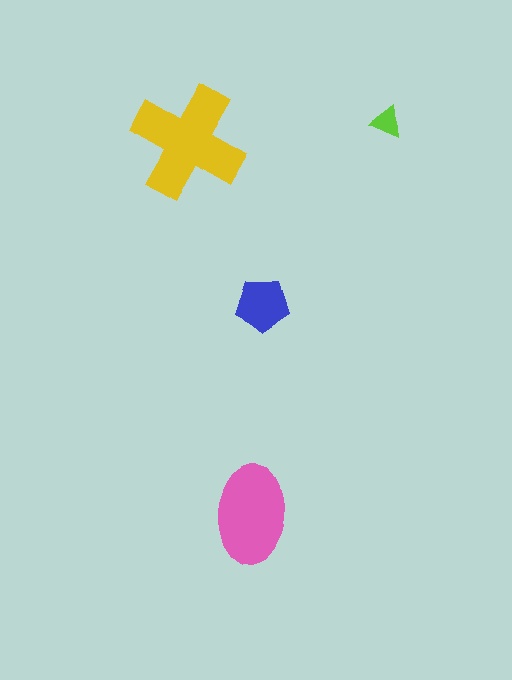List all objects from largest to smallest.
The yellow cross, the pink ellipse, the blue pentagon, the lime triangle.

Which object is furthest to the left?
The yellow cross is leftmost.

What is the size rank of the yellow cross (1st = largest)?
1st.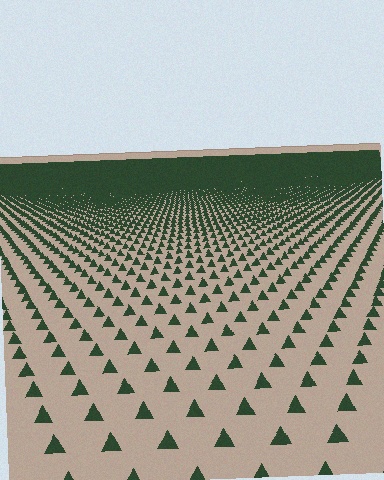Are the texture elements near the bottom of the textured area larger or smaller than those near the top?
Larger. Near the bottom, elements are closer to the viewer and appear at a bigger on-screen size.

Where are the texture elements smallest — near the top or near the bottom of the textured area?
Near the top.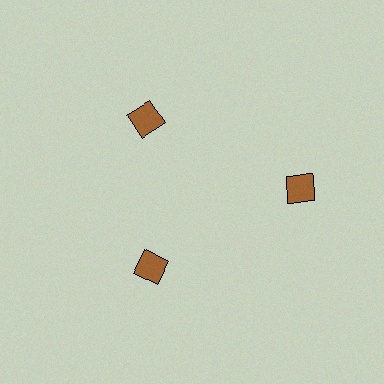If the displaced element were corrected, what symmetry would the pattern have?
It would have 3-fold rotational symmetry — the pattern would map onto itself every 120 degrees.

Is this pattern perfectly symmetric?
No. The 3 brown diamonds are arranged in a ring, but one element near the 3 o'clock position is pushed outward from the center, breaking the 3-fold rotational symmetry.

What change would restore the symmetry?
The symmetry would be restored by moving it inward, back onto the ring so that all 3 diamonds sit at equal angles and equal distance from the center.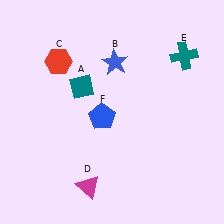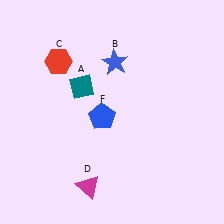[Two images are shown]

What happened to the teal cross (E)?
The teal cross (E) was removed in Image 2. It was in the top-right area of Image 1.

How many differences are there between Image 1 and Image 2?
There is 1 difference between the two images.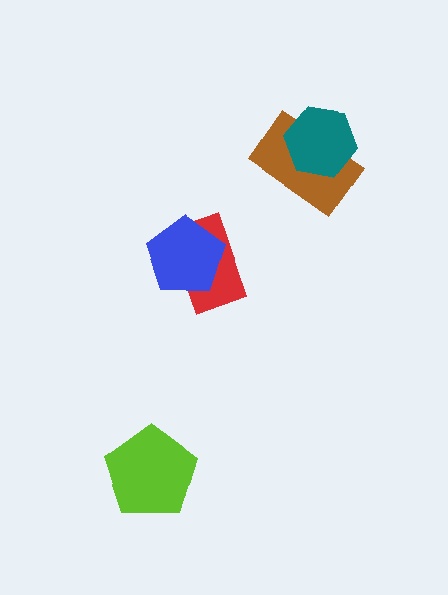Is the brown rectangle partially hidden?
Yes, it is partially covered by another shape.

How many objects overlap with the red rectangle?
1 object overlaps with the red rectangle.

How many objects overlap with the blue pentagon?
1 object overlaps with the blue pentagon.